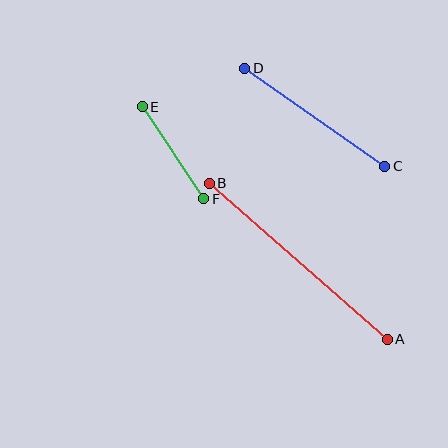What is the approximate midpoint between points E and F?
The midpoint is at approximately (173, 153) pixels.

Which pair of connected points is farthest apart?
Points A and B are farthest apart.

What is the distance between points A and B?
The distance is approximately 237 pixels.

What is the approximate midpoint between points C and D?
The midpoint is at approximately (315, 117) pixels.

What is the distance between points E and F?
The distance is approximately 111 pixels.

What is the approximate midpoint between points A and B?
The midpoint is at approximately (298, 261) pixels.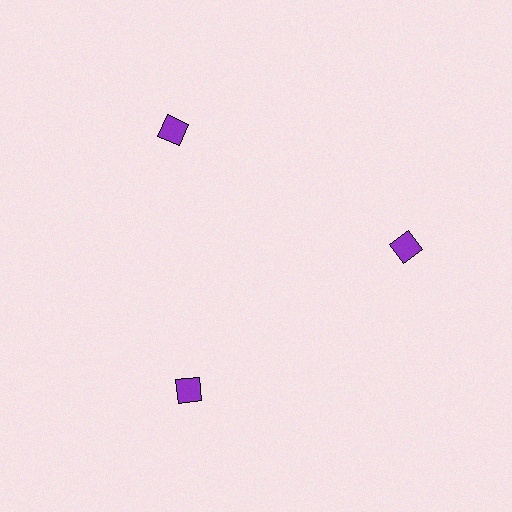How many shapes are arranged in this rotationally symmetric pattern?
There are 3 shapes, arranged in 3 groups of 1.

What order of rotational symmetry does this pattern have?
This pattern has 3-fold rotational symmetry.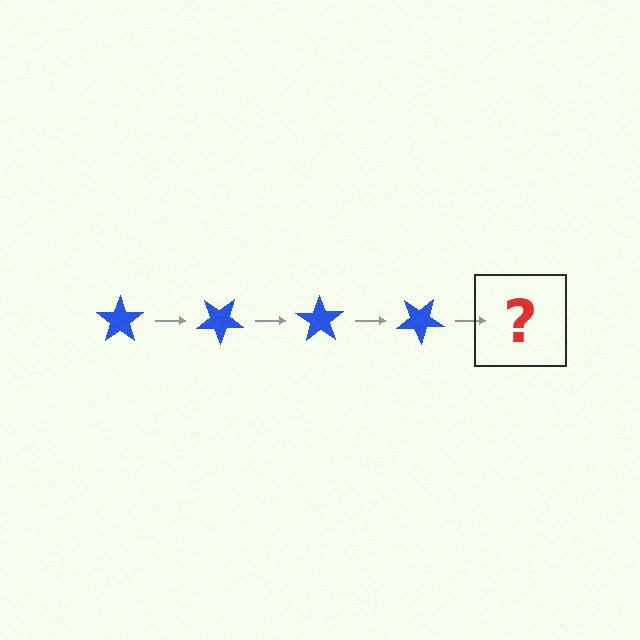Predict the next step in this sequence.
The next step is a blue star rotated 140 degrees.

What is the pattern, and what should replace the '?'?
The pattern is that the star rotates 35 degrees each step. The '?' should be a blue star rotated 140 degrees.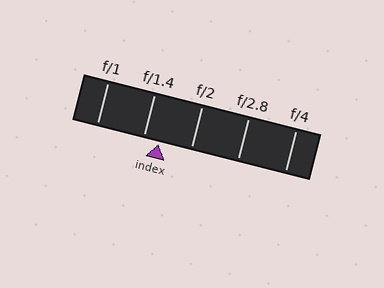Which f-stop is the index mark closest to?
The index mark is closest to f/1.4.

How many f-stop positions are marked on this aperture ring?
There are 5 f-stop positions marked.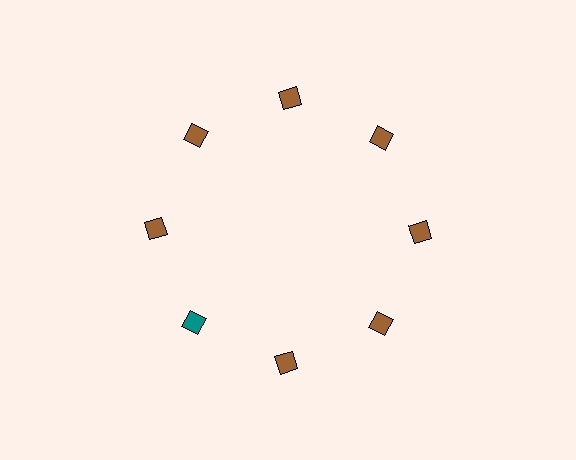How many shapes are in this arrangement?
There are 8 shapes arranged in a ring pattern.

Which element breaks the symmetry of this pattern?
The teal square at roughly the 8 o'clock position breaks the symmetry. All other shapes are brown squares.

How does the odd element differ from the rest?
It has a different color: teal instead of brown.